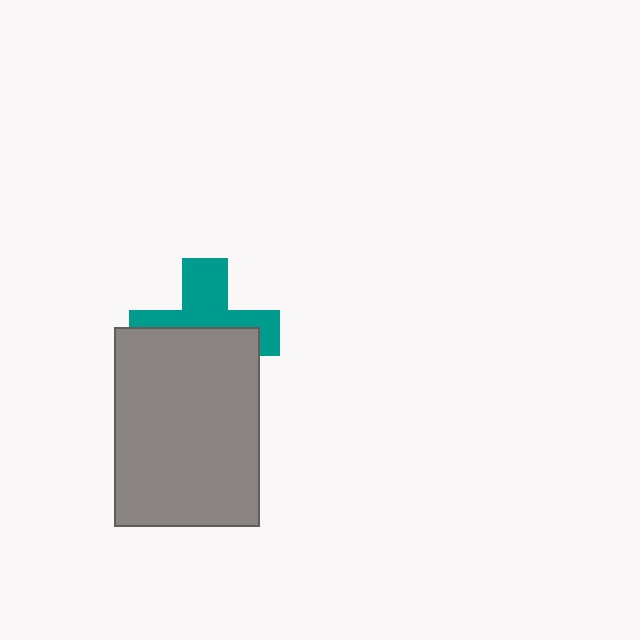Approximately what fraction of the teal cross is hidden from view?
Roughly 52% of the teal cross is hidden behind the gray rectangle.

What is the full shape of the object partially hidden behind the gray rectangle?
The partially hidden object is a teal cross.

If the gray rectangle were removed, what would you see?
You would see the complete teal cross.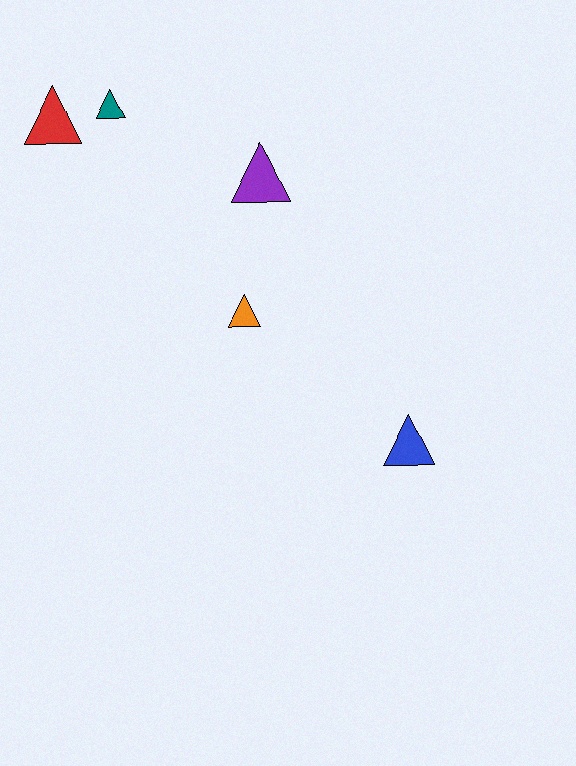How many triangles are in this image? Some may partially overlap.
There are 5 triangles.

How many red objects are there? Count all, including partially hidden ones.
There is 1 red object.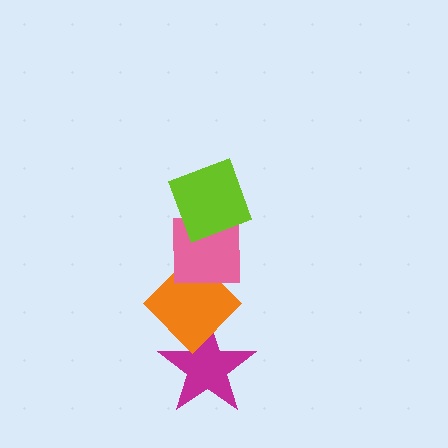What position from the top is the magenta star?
The magenta star is 4th from the top.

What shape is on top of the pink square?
The lime diamond is on top of the pink square.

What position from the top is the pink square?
The pink square is 2nd from the top.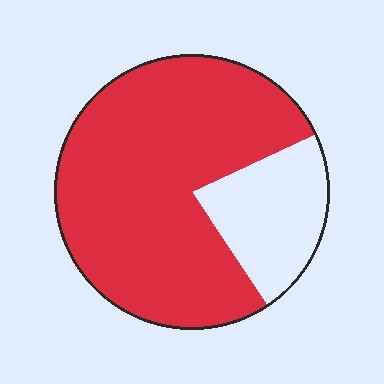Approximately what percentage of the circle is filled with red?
Approximately 75%.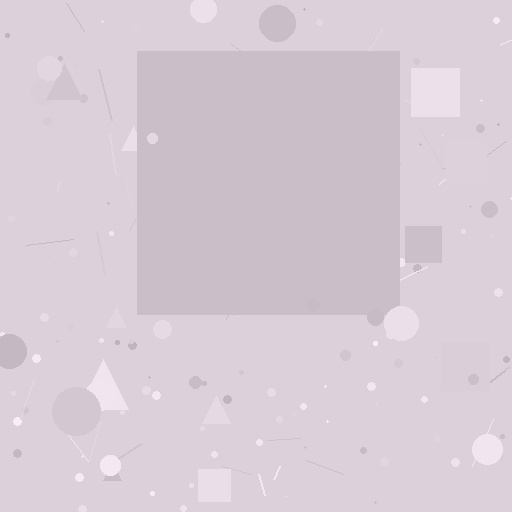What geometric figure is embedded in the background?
A square is embedded in the background.